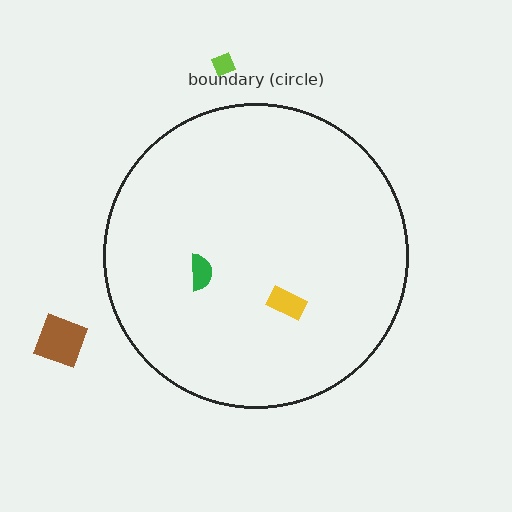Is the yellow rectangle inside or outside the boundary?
Inside.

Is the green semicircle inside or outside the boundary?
Inside.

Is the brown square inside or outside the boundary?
Outside.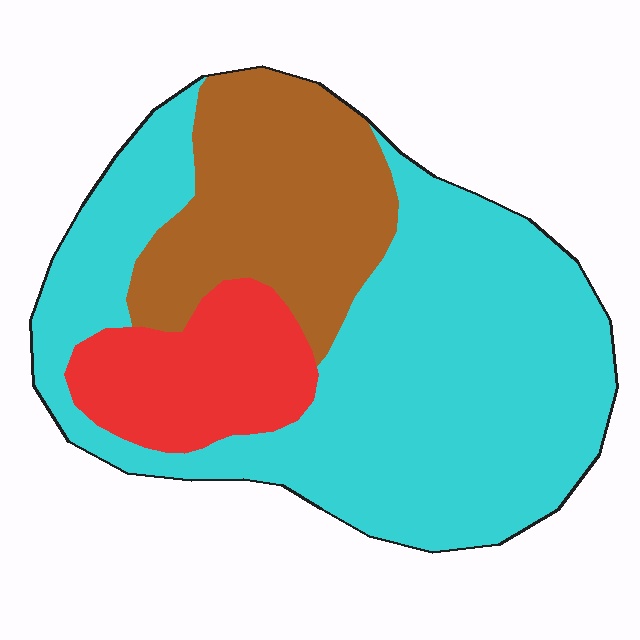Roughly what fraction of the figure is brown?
Brown takes up about one quarter (1/4) of the figure.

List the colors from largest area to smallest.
From largest to smallest: cyan, brown, red.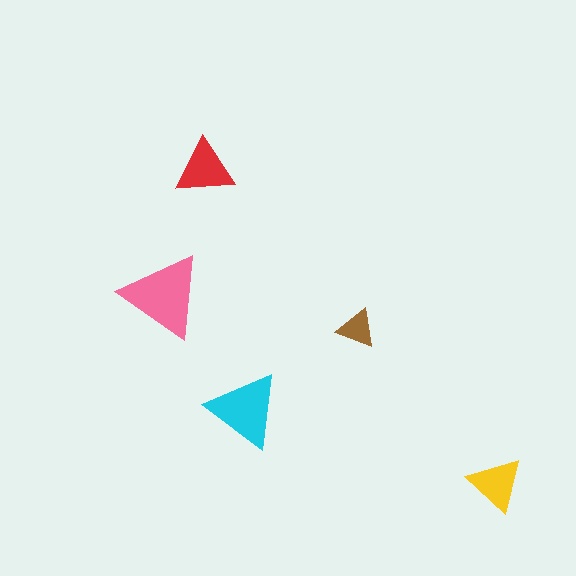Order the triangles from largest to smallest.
the pink one, the cyan one, the red one, the yellow one, the brown one.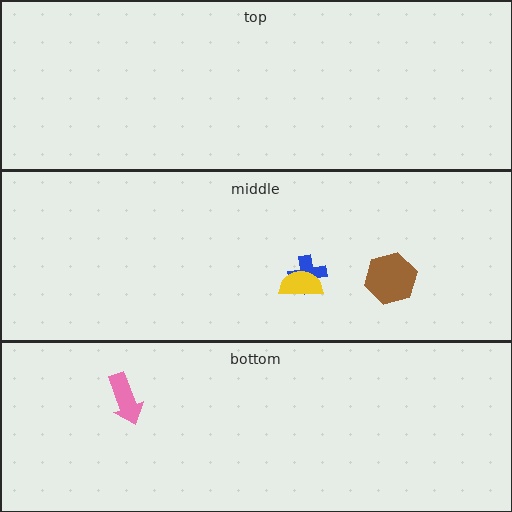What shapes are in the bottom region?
The pink arrow.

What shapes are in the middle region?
The blue cross, the yellow semicircle, the brown hexagon.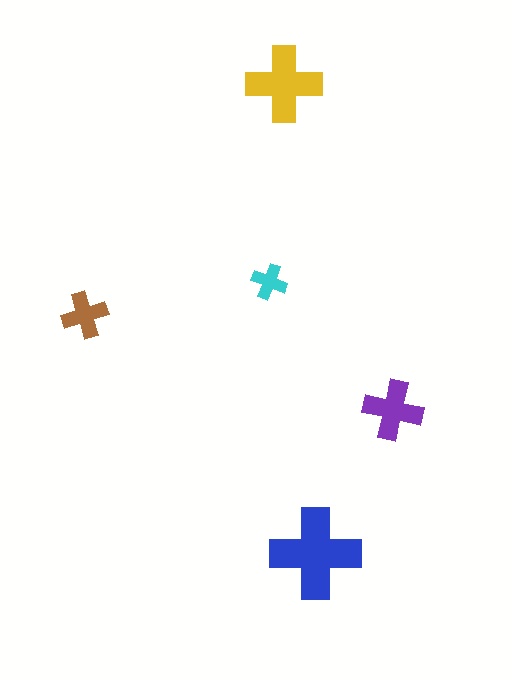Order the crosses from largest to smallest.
the blue one, the yellow one, the purple one, the brown one, the cyan one.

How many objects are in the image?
There are 5 objects in the image.